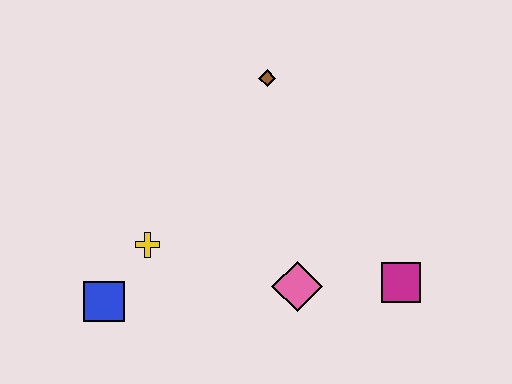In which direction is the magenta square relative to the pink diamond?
The magenta square is to the right of the pink diamond.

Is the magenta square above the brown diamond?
No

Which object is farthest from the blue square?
The magenta square is farthest from the blue square.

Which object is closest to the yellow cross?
The blue square is closest to the yellow cross.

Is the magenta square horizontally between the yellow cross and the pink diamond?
No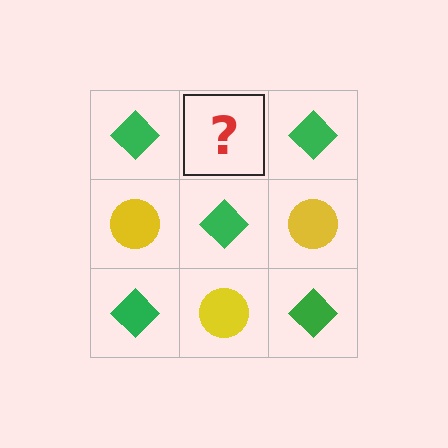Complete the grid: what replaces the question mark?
The question mark should be replaced with a yellow circle.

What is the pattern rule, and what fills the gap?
The rule is that it alternates green diamond and yellow circle in a checkerboard pattern. The gap should be filled with a yellow circle.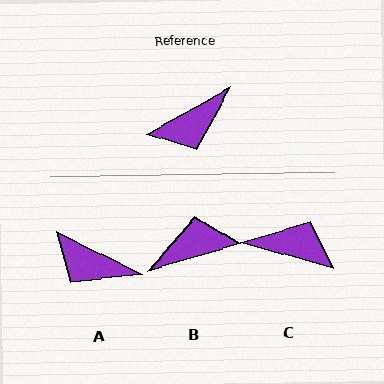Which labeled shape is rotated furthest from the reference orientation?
B, about 167 degrees away.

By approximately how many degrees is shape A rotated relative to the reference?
Approximately 55 degrees clockwise.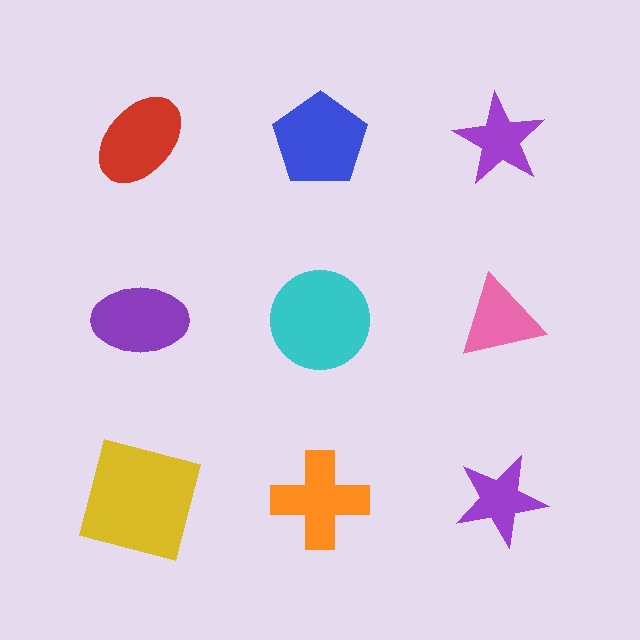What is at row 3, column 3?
A purple star.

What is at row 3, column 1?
A yellow square.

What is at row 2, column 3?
A pink triangle.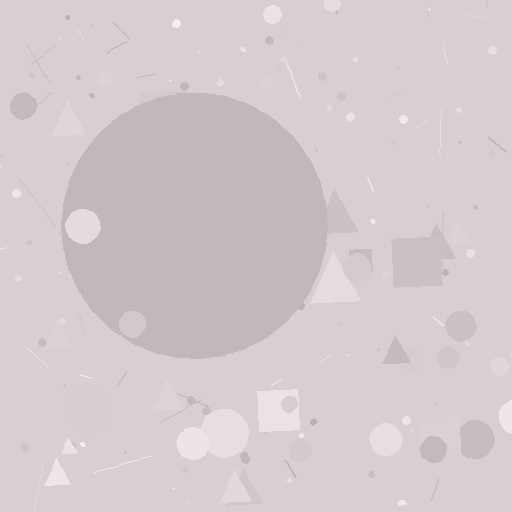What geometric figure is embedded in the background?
A circle is embedded in the background.